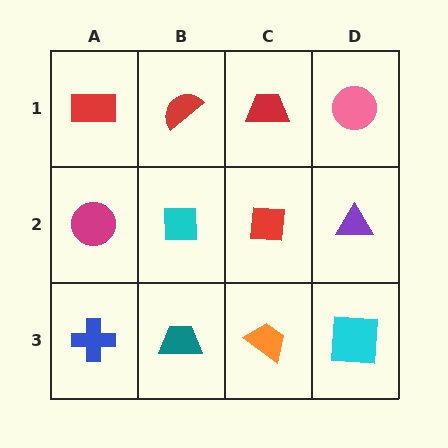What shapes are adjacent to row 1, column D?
A purple triangle (row 2, column D), a red trapezoid (row 1, column C).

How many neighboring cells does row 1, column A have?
2.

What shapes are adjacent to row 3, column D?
A purple triangle (row 2, column D), an orange trapezoid (row 3, column C).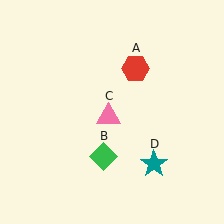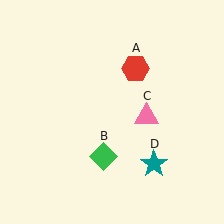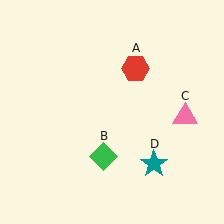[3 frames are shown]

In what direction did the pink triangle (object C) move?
The pink triangle (object C) moved right.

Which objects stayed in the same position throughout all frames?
Red hexagon (object A) and green diamond (object B) and teal star (object D) remained stationary.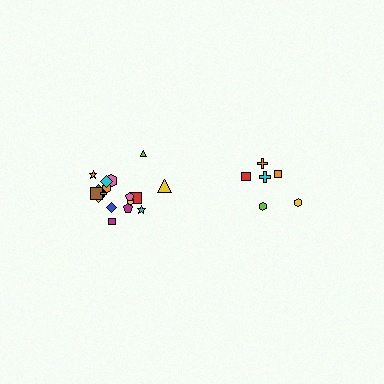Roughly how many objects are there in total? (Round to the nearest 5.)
Roughly 25 objects in total.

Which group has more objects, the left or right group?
The left group.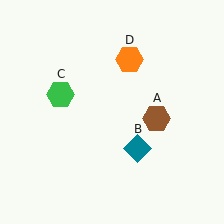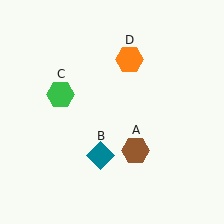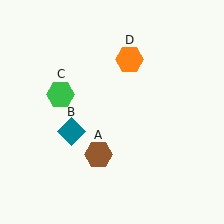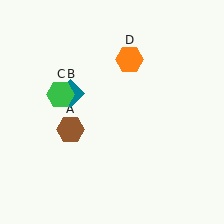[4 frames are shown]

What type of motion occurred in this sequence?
The brown hexagon (object A), teal diamond (object B) rotated clockwise around the center of the scene.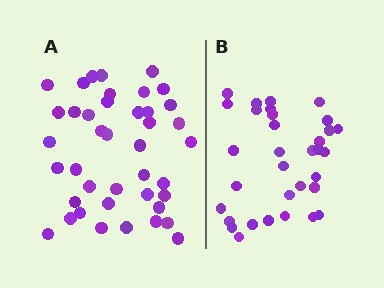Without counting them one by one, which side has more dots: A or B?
Region A (the left region) has more dots.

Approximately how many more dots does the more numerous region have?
Region A has roughly 8 or so more dots than region B.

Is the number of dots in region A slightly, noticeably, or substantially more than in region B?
Region A has only slightly more — the two regions are fairly close. The ratio is roughly 1.2 to 1.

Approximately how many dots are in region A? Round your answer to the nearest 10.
About 40 dots. (The exact count is 41, which rounds to 40.)